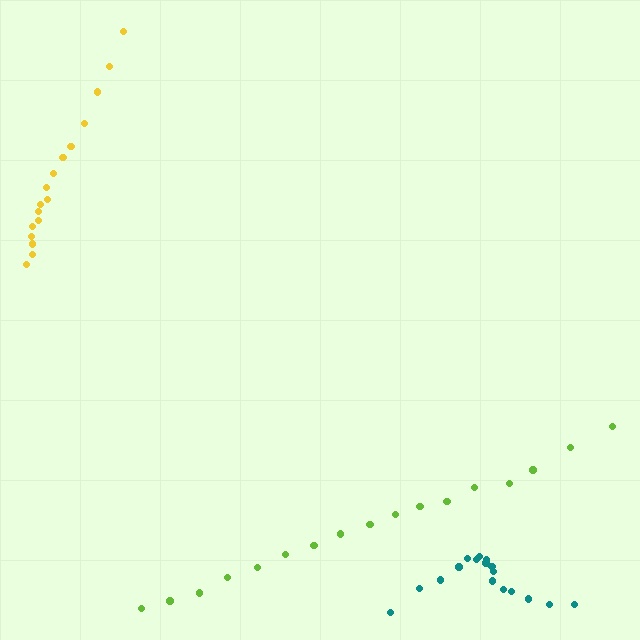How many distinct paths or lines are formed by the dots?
There are 3 distinct paths.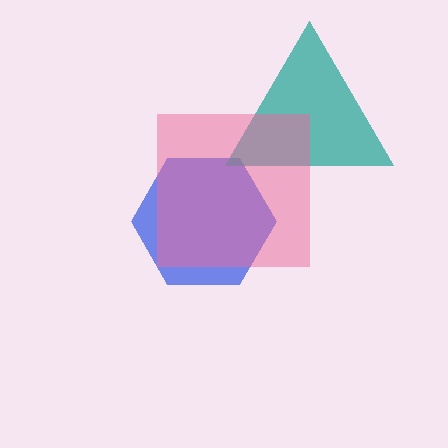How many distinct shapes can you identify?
There are 3 distinct shapes: a blue hexagon, a teal triangle, a pink square.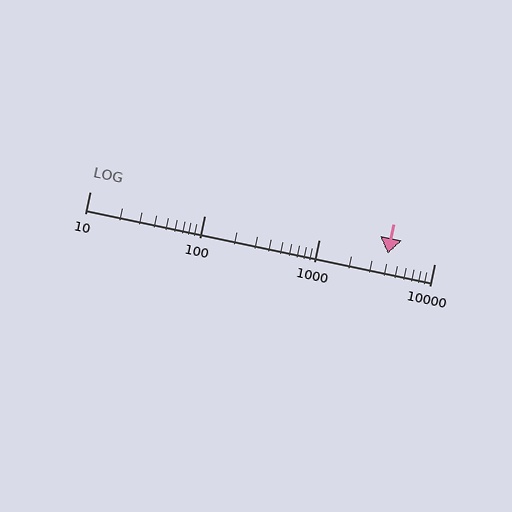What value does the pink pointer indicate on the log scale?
The pointer indicates approximately 3900.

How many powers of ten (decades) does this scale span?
The scale spans 3 decades, from 10 to 10000.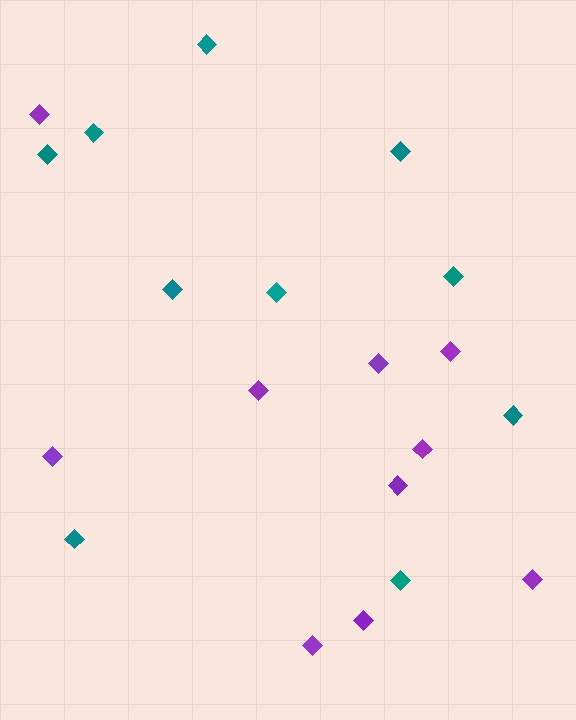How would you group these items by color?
There are 2 groups: one group of purple diamonds (10) and one group of teal diamonds (10).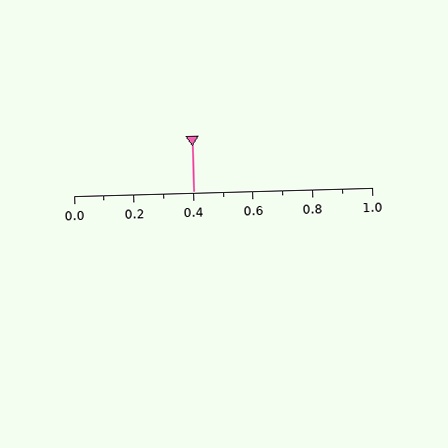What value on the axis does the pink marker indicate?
The marker indicates approximately 0.4.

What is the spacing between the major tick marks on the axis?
The major ticks are spaced 0.2 apart.